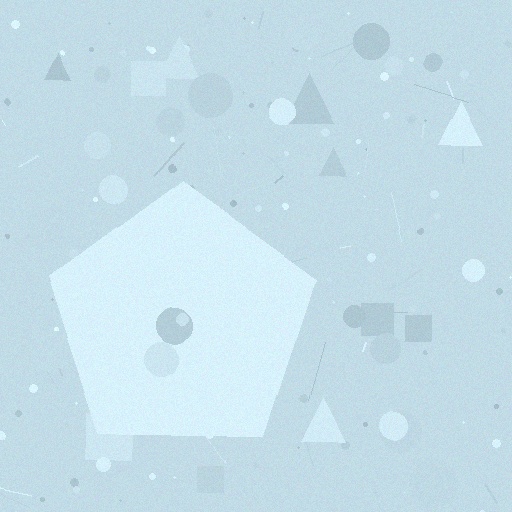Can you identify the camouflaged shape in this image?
The camouflaged shape is a pentagon.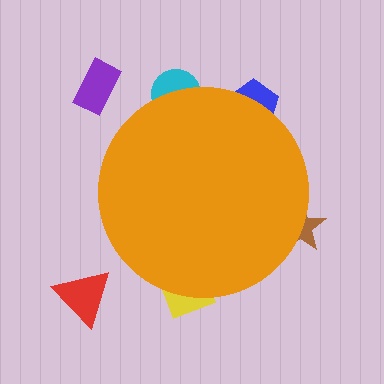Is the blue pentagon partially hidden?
Yes, the blue pentagon is partially hidden behind the orange circle.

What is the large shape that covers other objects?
An orange circle.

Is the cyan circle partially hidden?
Yes, the cyan circle is partially hidden behind the orange circle.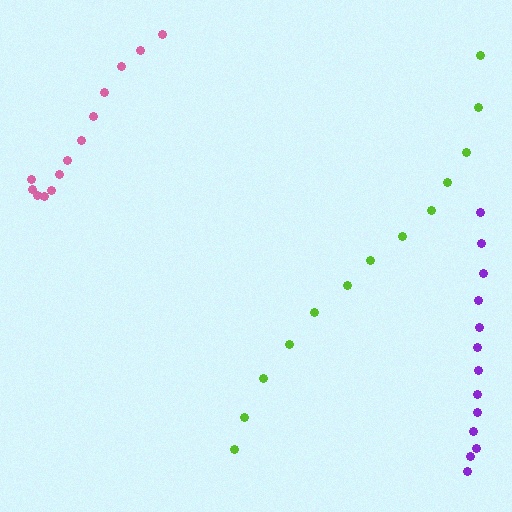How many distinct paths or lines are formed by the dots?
There are 3 distinct paths.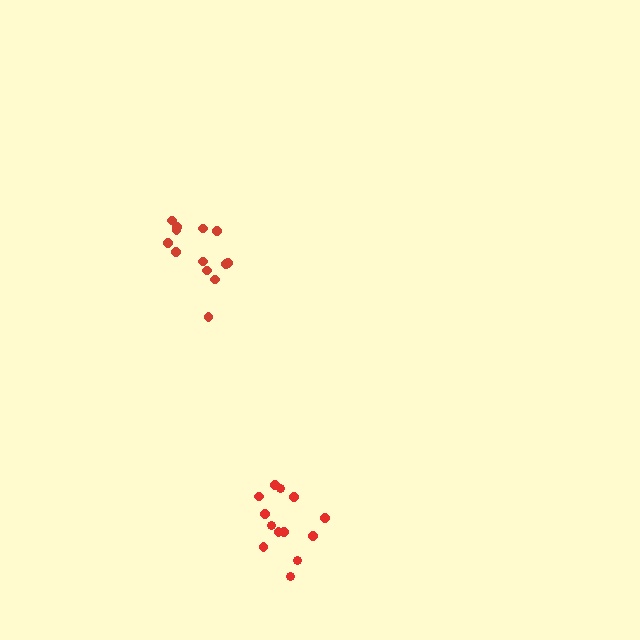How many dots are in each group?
Group 1: 13 dots, Group 2: 13 dots (26 total).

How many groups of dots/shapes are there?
There are 2 groups.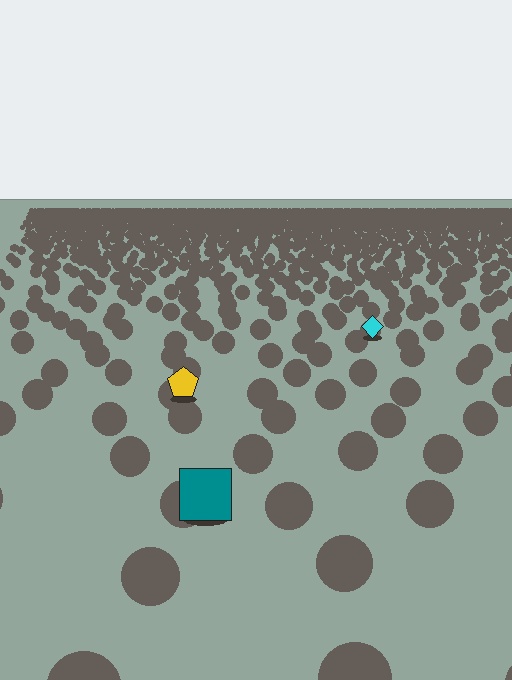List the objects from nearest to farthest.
From nearest to farthest: the teal square, the yellow pentagon, the cyan diamond.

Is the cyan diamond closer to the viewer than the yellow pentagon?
No. The yellow pentagon is closer — you can tell from the texture gradient: the ground texture is coarser near it.